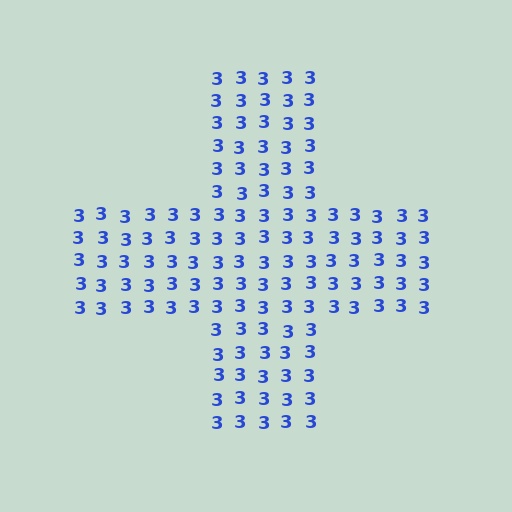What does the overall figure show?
The overall figure shows a cross.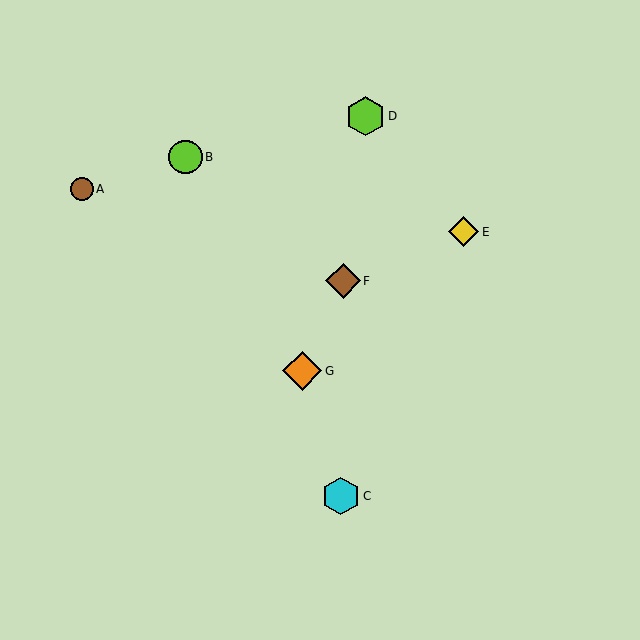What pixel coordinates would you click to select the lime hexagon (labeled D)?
Click at (366, 116) to select the lime hexagon D.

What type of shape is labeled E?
Shape E is a yellow diamond.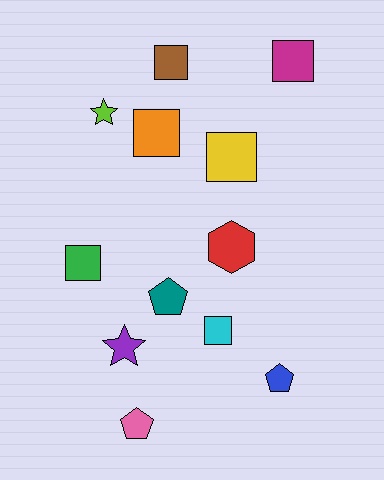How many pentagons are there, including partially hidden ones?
There are 3 pentagons.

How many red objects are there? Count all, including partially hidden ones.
There is 1 red object.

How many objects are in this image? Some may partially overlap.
There are 12 objects.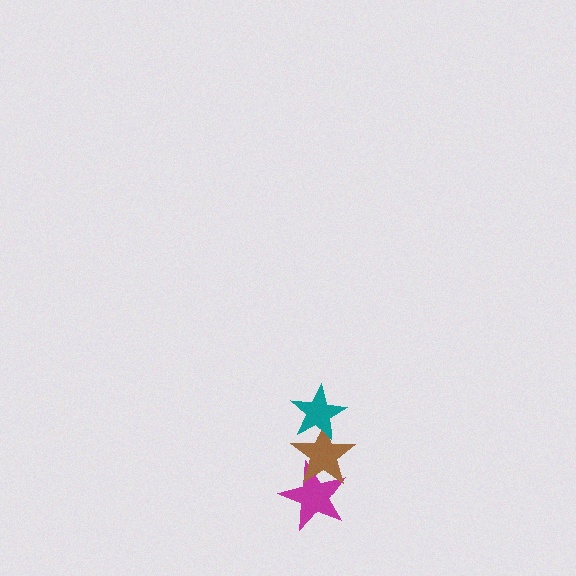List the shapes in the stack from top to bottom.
From top to bottom: the teal star, the brown star, the magenta star.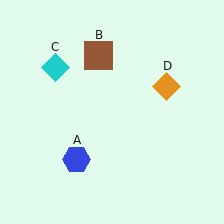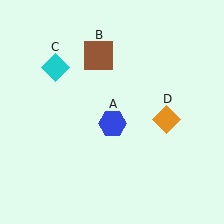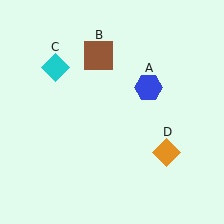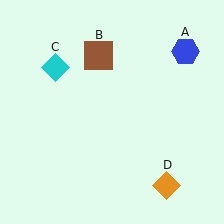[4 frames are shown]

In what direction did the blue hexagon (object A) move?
The blue hexagon (object A) moved up and to the right.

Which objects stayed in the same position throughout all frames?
Brown square (object B) and cyan diamond (object C) remained stationary.